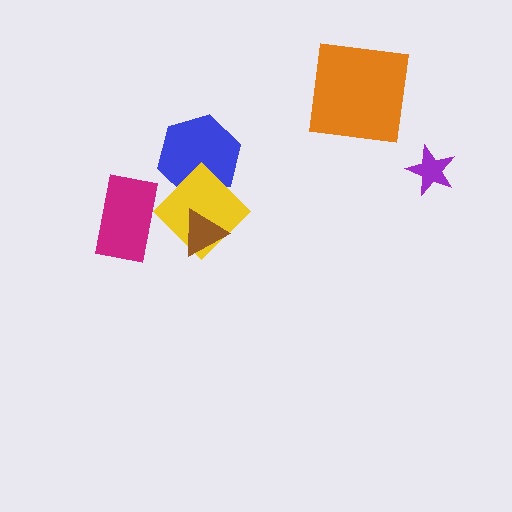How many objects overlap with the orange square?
0 objects overlap with the orange square.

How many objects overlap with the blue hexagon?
1 object overlaps with the blue hexagon.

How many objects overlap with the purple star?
0 objects overlap with the purple star.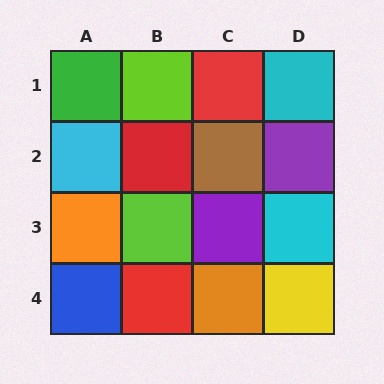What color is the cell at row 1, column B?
Lime.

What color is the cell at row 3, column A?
Orange.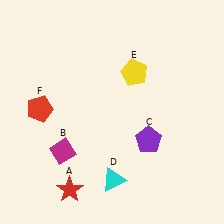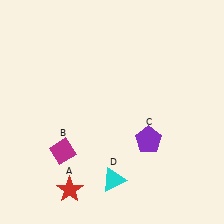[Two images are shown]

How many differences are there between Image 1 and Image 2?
There are 2 differences between the two images.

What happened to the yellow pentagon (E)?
The yellow pentagon (E) was removed in Image 2. It was in the top-right area of Image 1.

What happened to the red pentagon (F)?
The red pentagon (F) was removed in Image 2. It was in the top-left area of Image 1.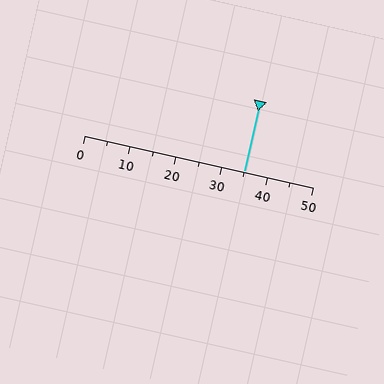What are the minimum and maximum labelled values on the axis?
The axis runs from 0 to 50.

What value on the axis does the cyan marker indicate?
The marker indicates approximately 35.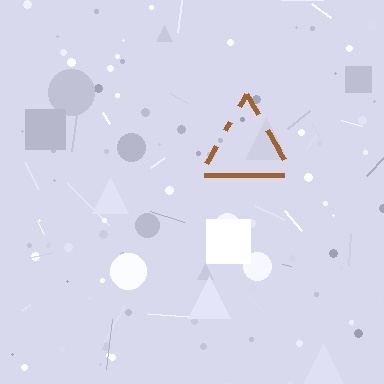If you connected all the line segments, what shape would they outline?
They would outline a triangle.